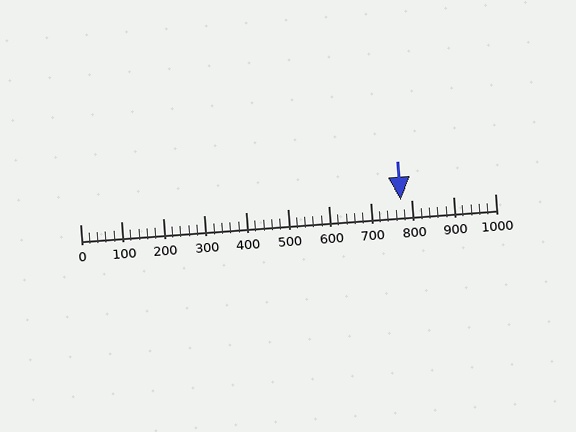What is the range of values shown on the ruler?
The ruler shows values from 0 to 1000.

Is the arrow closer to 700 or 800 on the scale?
The arrow is closer to 800.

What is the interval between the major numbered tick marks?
The major tick marks are spaced 100 units apart.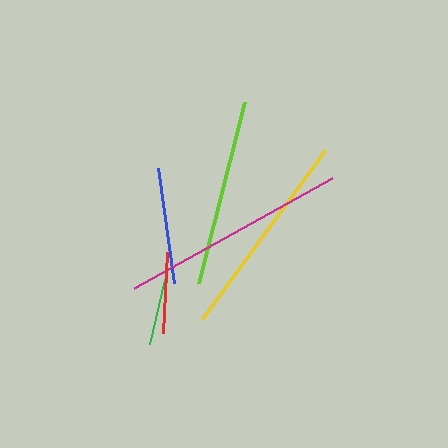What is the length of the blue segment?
The blue segment is approximately 115 pixels long.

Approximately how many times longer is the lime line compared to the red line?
The lime line is approximately 2.3 times the length of the red line.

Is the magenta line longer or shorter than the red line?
The magenta line is longer than the red line.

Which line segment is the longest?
The magenta line is the longest at approximately 227 pixels.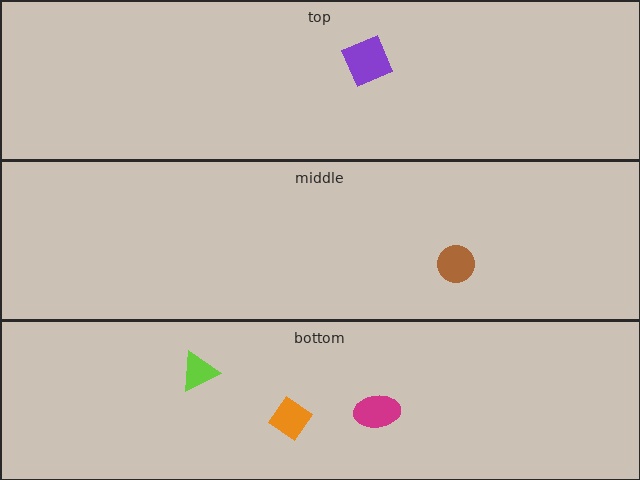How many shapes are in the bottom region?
3.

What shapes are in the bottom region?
The orange diamond, the magenta ellipse, the lime triangle.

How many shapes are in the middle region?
1.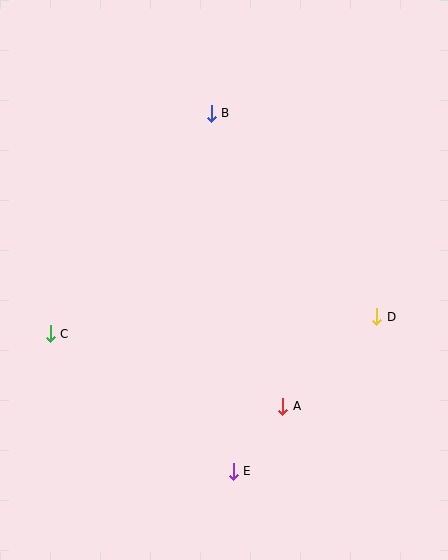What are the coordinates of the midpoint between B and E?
The midpoint between B and E is at (222, 292).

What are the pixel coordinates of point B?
Point B is at (211, 113).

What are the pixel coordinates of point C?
Point C is at (50, 334).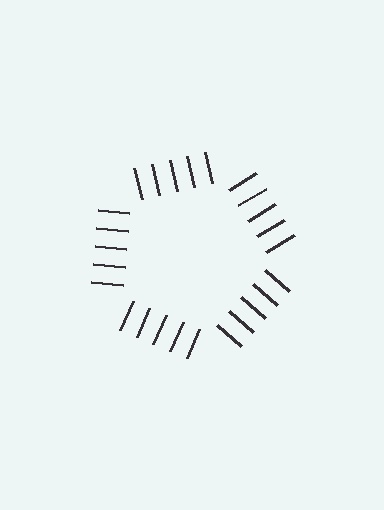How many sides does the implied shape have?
5 sides — the line-ends trace a pentagon.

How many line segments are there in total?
25 — 5 along each of the 5 edges.